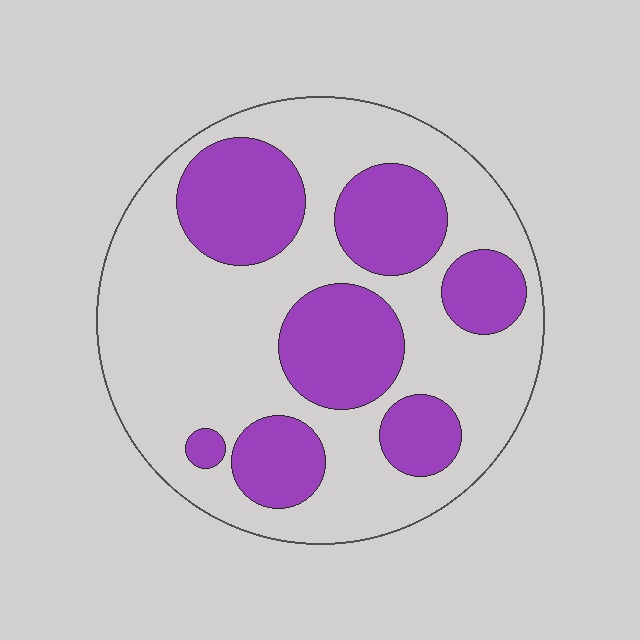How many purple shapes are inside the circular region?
7.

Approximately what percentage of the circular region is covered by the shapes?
Approximately 35%.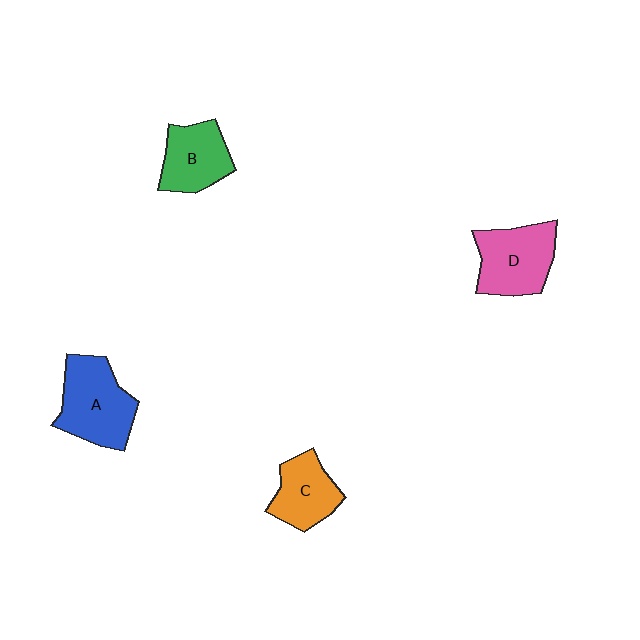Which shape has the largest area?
Shape A (blue).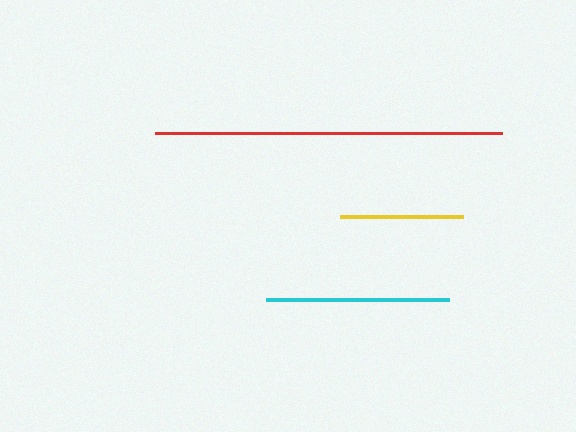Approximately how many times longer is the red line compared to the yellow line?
The red line is approximately 2.8 times the length of the yellow line.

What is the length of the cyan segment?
The cyan segment is approximately 183 pixels long.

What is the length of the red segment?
The red segment is approximately 347 pixels long.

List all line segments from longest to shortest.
From longest to shortest: red, cyan, yellow.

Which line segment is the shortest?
The yellow line is the shortest at approximately 123 pixels.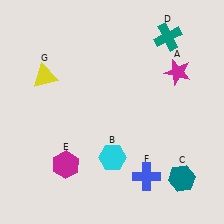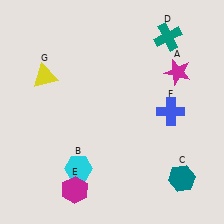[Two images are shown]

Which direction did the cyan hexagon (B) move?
The cyan hexagon (B) moved left.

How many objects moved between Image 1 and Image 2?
3 objects moved between the two images.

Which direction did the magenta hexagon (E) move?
The magenta hexagon (E) moved down.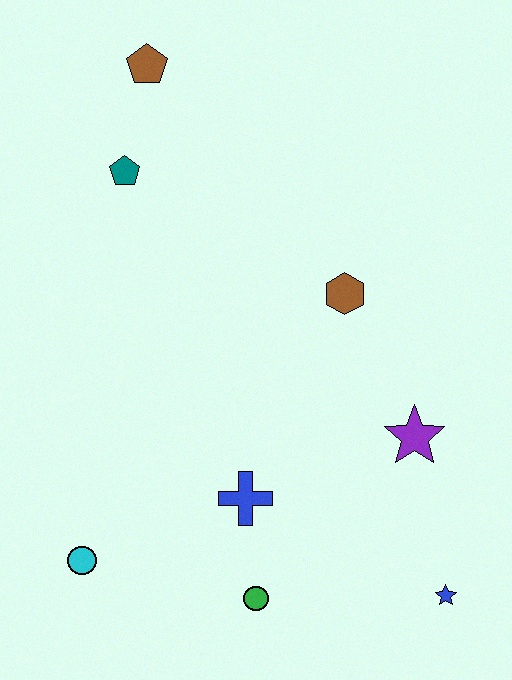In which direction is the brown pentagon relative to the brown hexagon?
The brown pentagon is above the brown hexagon.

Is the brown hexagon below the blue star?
No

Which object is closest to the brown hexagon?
The purple star is closest to the brown hexagon.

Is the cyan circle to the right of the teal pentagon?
No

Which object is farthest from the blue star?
The brown pentagon is farthest from the blue star.